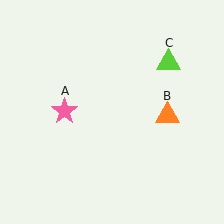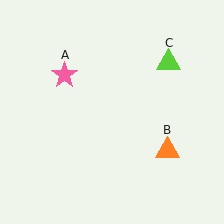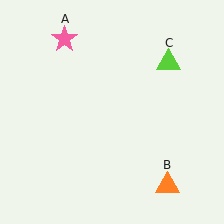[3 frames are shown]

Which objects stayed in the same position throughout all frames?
Lime triangle (object C) remained stationary.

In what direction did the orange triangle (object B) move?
The orange triangle (object B) moved down.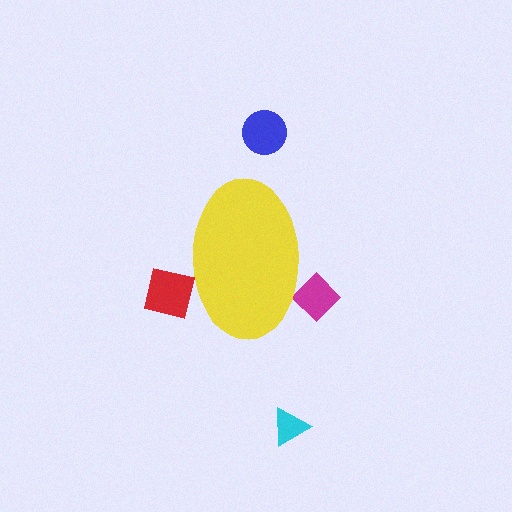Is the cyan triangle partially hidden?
No, the cyan triangle is fully visible.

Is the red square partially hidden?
Yes, the red square is partially hidden behind the yellow ellipse.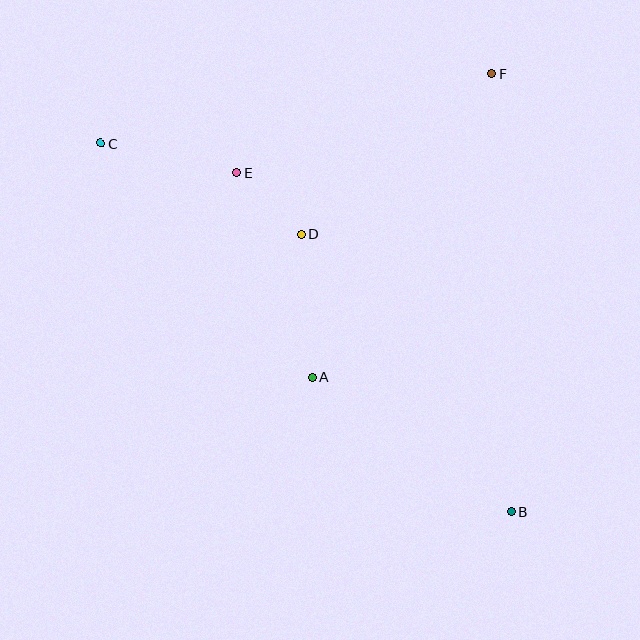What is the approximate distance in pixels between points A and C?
The distance between A and C is approximately 316 pixels.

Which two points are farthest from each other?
Points B and C are farthest from each other.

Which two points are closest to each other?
Points D and E are closest to each other.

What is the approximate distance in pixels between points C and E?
The distance between C and E is approximately 139 pixels.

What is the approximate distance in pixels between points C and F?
The distance between C and F is approximately 397 pixels.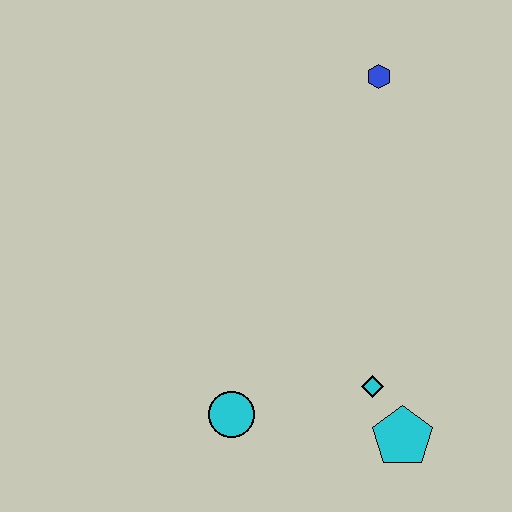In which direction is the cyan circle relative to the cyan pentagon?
The cyan circle is to the left of the cyan pentagon.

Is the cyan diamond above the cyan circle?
Yes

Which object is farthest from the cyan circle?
The blue hexagon is farthest from the cyan circle.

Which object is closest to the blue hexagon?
The cyan diamond is closest to the blue hexagon.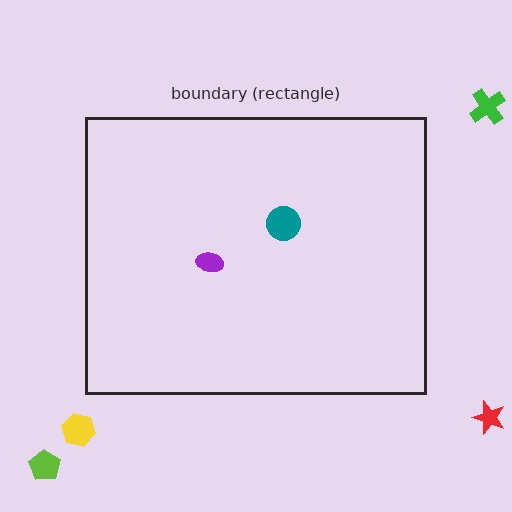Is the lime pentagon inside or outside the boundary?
Outside.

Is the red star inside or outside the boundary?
Outside.